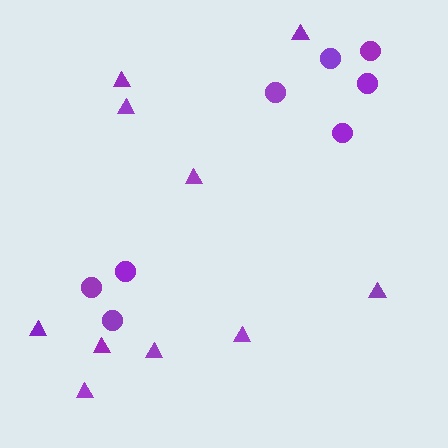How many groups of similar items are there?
There are 2 groups: one group of circles (8) and one group of triangles (10).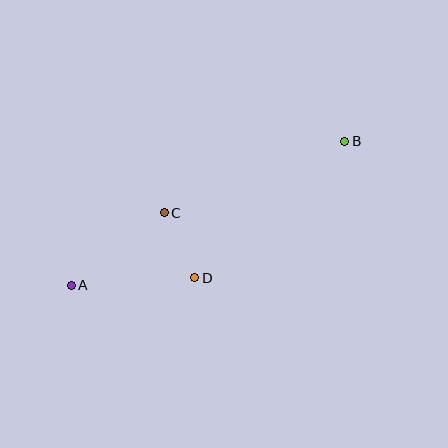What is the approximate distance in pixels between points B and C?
The distance between B and C is approximately 194 pixels.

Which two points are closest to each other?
Points C and D are closest to each other.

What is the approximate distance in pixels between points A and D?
The distance between A and D is approximately 124 pixels.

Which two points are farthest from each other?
Points A and B are farthest from each other.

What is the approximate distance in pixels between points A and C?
The distance between A and C is approximately 118 pixels.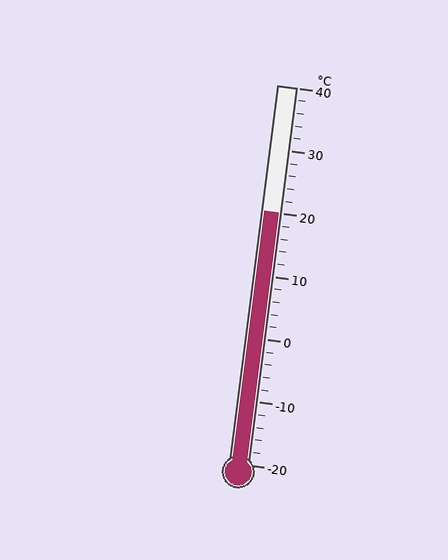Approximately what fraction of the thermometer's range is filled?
The thermometer is filled to approximately 65% of its range.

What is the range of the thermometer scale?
The thermometer scale ranges from -20°C to 40°C.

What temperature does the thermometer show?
The thermometer shows approximately 20°C.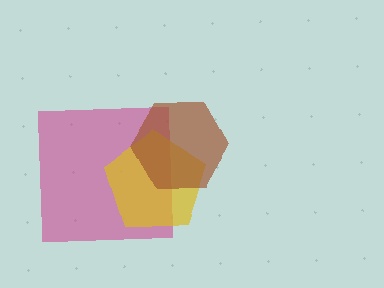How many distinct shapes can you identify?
There are 3 distinct shapes: a magenta square, a yellow pentagon, a brown hexagon.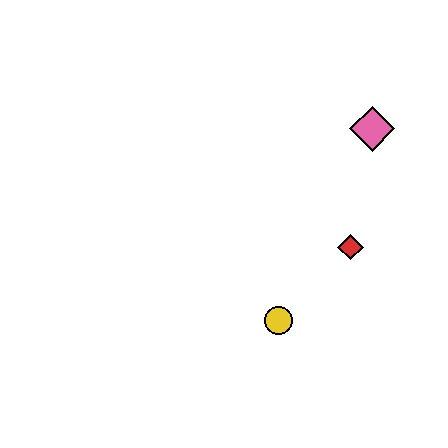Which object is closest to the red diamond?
The yellow circle is closest to the red diamond.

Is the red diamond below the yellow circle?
No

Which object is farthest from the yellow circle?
The pink diamond is farthest from the yellow circle.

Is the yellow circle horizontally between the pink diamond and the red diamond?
No